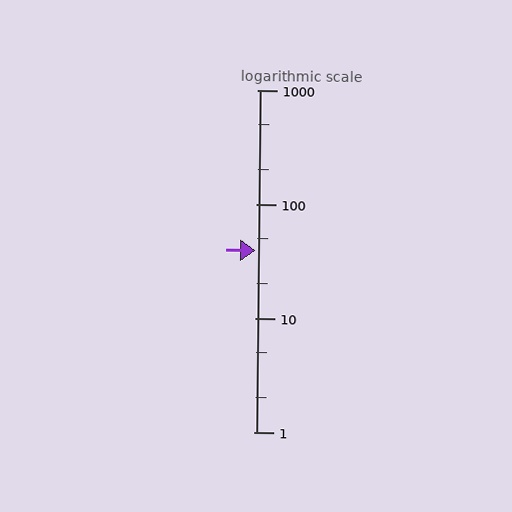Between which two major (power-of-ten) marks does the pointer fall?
The pointer is between 10 and 100.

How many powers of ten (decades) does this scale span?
The scale spans 3 decades, from 1 to 1000.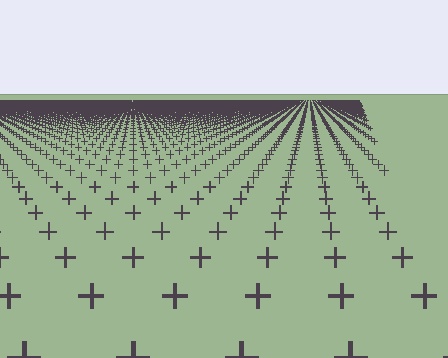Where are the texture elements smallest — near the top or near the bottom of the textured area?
Near the top.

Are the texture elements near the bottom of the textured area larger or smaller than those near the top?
Larger. Near the bottom, elements are closer to the viewer and appear at a bigger on-screen size.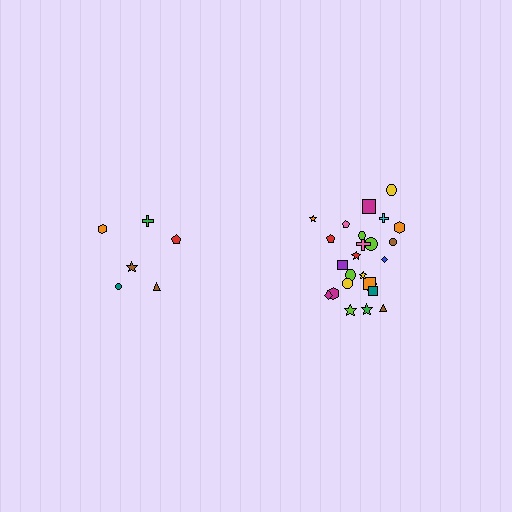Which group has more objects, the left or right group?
The right group.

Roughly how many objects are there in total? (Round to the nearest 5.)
Roughly 30 objects in total.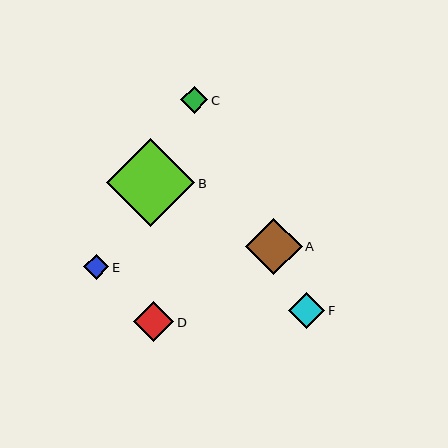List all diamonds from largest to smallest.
From largest to smallest: B, A, D, F, C, E.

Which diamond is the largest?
Diamond B is the largest with a size of approximately 88 pixels.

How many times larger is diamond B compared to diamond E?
Diamond B is approximately 3.5 times the size of diamond E.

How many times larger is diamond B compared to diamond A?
Diamond B is approximately 1.6 times the size of diamond A.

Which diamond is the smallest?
Diamond E is the smallest with a size of approximately 25 pixels.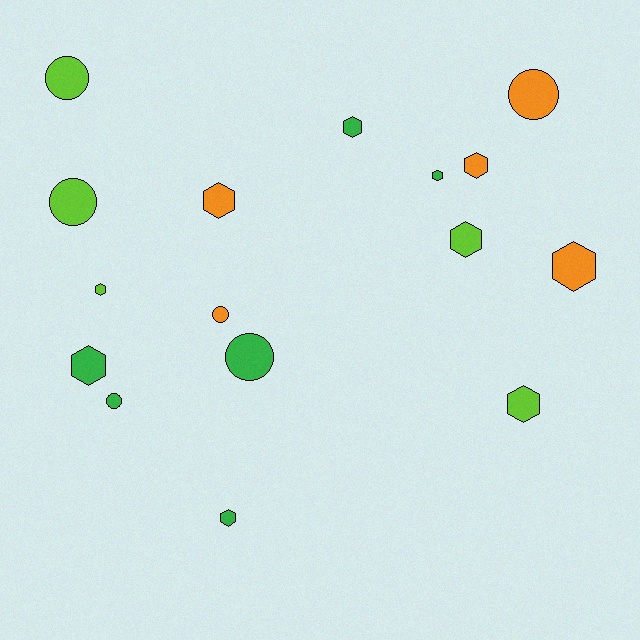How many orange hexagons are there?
There are 3 orange hexagons.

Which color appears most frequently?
Green, with 6 objects.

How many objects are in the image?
There are 16 objects.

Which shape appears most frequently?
Hexagon, with 10 objects.